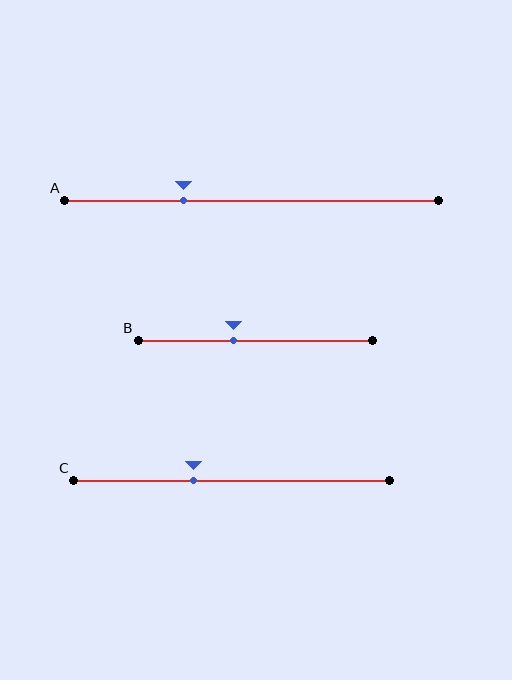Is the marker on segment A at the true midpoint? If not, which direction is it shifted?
No, the marker on segment A is shifted to the left by about 18% of the segment length.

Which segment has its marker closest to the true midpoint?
Segment B has its marker closest to the true midpoint.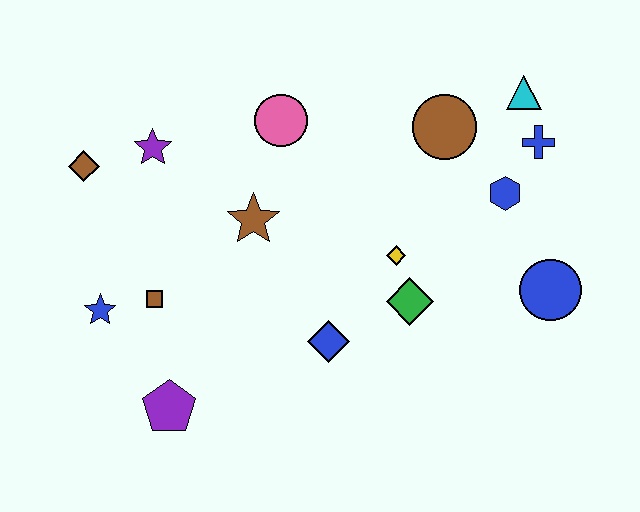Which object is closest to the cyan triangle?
The blue cross is closest to the cyan triangle.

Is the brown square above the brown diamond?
No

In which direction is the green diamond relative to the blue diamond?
The green diamond is to the right of the blue diamond.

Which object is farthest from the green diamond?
The brown diamond is farthest from the green diamond.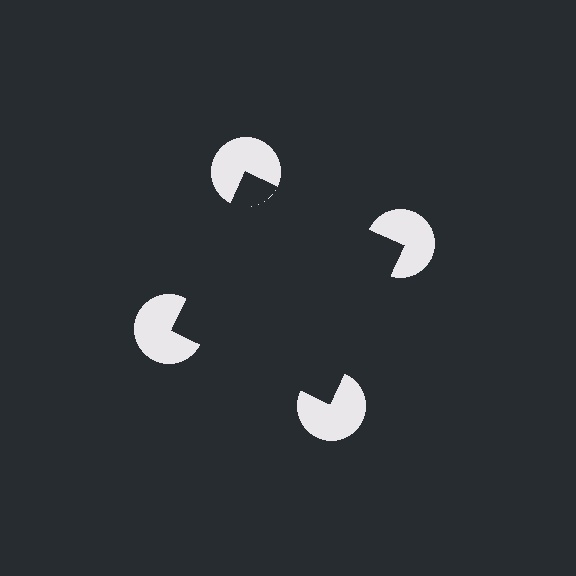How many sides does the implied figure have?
4 sides.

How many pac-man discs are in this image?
There are 4 — one at each vertex of the illusory square.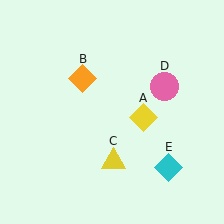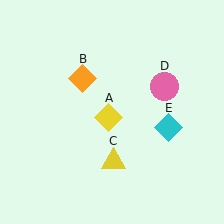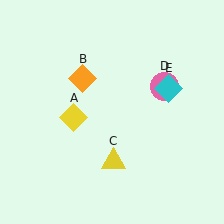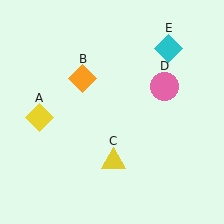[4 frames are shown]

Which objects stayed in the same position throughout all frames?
Orange diamond (object B) and yellow triangle (object C) and pink circle (object D) remained stationary.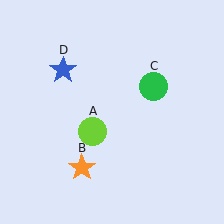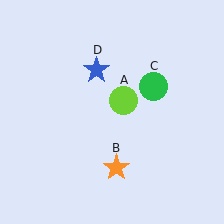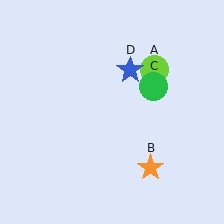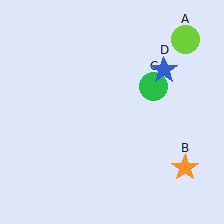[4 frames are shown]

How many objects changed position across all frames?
3 objects changed position: lime circle (object A), orange star (object B), blue star (object D).